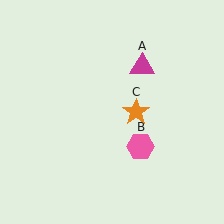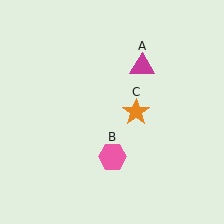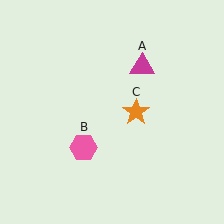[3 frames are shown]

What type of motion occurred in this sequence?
The pink hexagon (object B) rotated clockwise around the center of the scene.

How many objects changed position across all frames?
1 object changed position: pink hexagon (object B).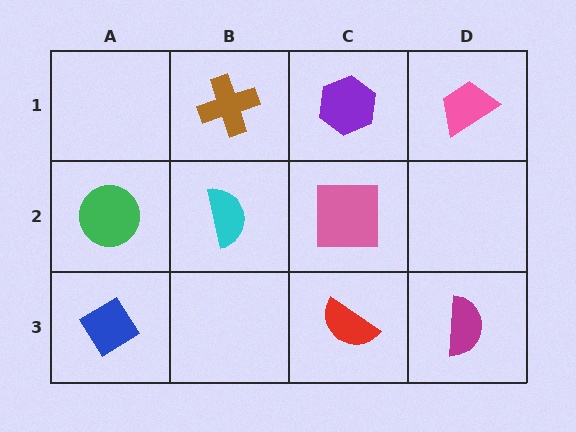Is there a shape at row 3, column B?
No, that cell is empty.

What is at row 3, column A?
A blue diamond.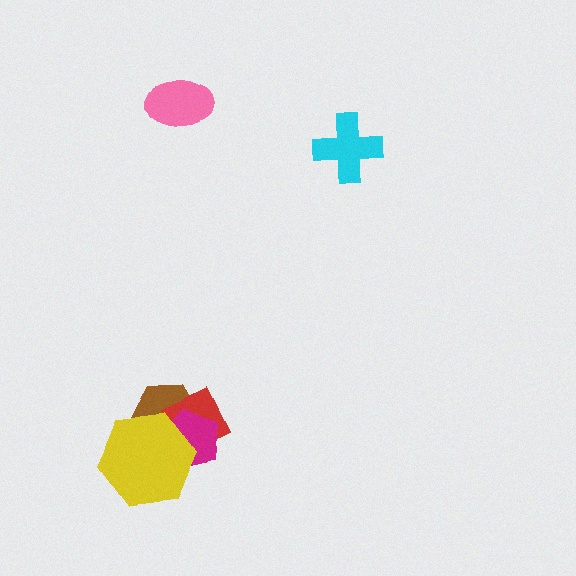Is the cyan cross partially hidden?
No, no other shape covers it.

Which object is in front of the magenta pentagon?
The yellow hexagon is in front of the magenta pentagon.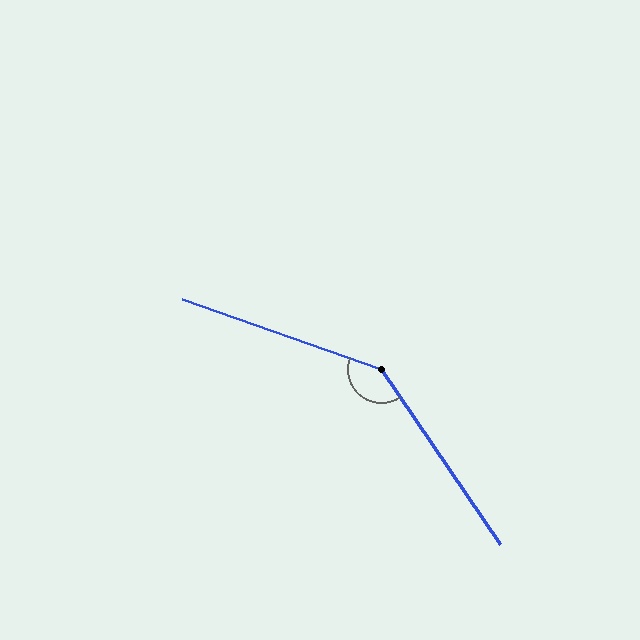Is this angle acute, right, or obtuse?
It is obtuse.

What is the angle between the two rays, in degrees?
Approximately 144 degrees.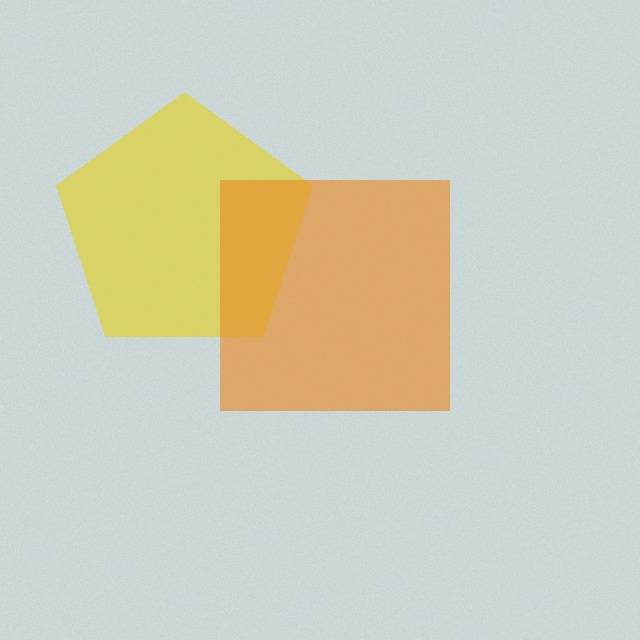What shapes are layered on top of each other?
The layered shapes are: a yellow pentagon, an orange square.